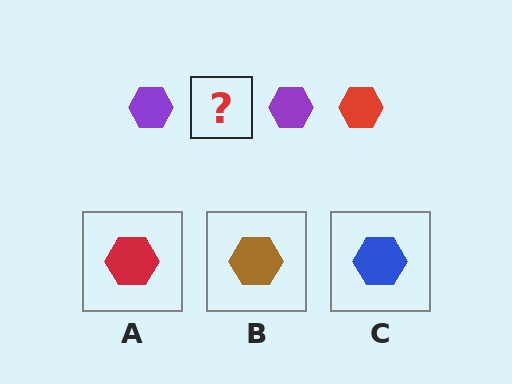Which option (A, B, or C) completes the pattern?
A.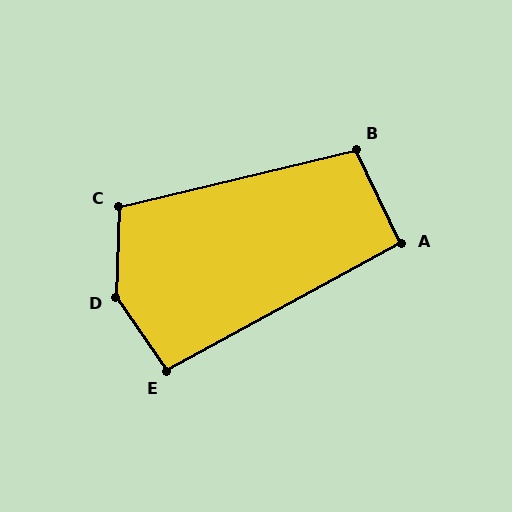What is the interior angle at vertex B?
Approximately 102 degrees (obtuse).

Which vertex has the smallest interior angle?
A, at approximately 93 degrees.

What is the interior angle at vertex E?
Approximately 96 degrees (obtuse).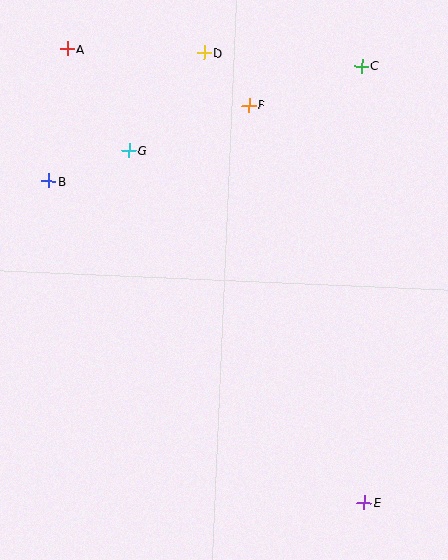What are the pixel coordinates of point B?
Point B is at (49, 181).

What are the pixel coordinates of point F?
Point F is at (249, 105).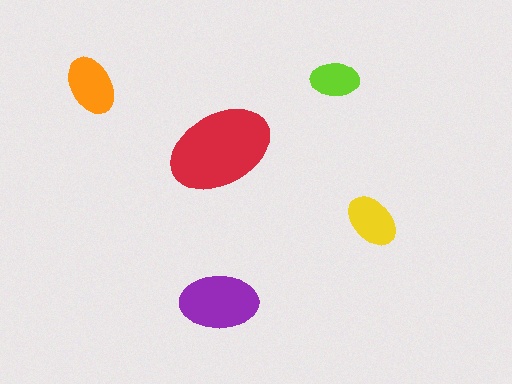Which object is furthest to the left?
The orange ellipse is leftmost.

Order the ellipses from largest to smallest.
the red one, the purple one, the orange one, the yellow one, the lime one.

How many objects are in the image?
There are 5 objects in the image.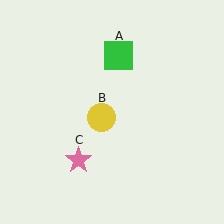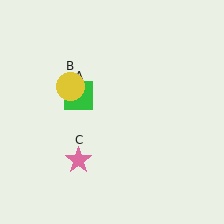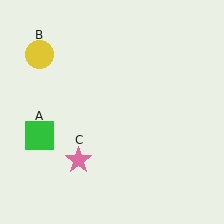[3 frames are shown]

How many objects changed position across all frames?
2 objects changed position: green square (object A), yellow circle (object B).